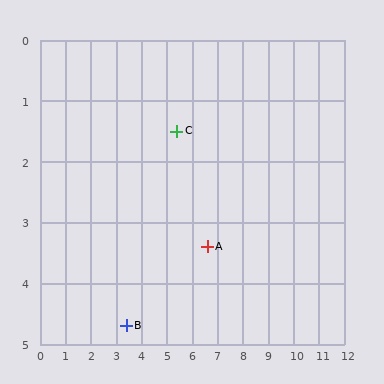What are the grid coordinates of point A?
Point A is at approximately (6.6, 3.4).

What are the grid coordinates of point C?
Point C is at approximately (5.4, 1.5).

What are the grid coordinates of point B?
Point B is at approximately (3.4, 4.7).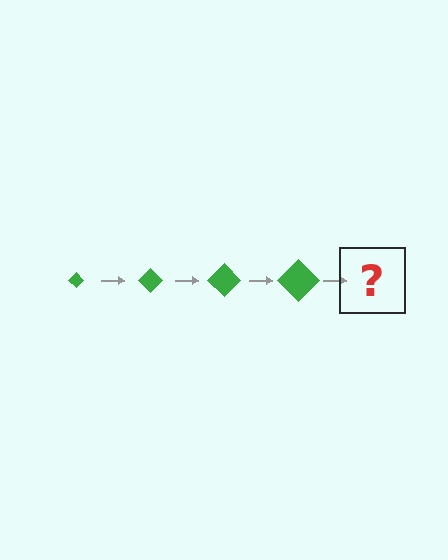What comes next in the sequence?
The next element should be a green diamond, larger than the previous one.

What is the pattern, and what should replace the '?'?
The pattern is that the diamond gets progressively larger each step. The '?' should be a green diamond, larger than the previous one.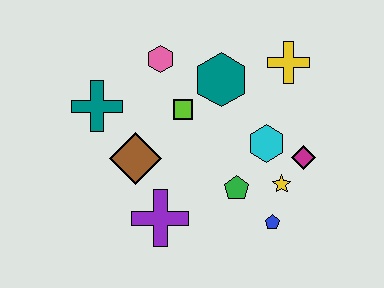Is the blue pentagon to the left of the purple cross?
No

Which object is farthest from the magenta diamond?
The teal cross is farthest from the magenta diamond.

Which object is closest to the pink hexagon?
The lime square is closest to the pink hexagon.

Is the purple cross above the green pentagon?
No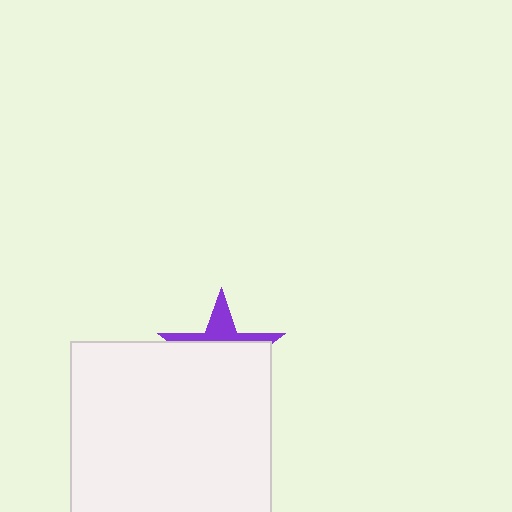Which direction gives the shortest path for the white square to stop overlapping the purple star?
Moving down gives the shortest separation.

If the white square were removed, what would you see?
You would see the complete purple star.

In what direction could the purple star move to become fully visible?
The purple star could move up. That would shift it out from behind the white square entirely.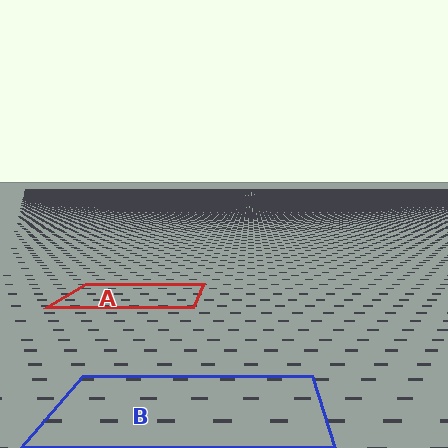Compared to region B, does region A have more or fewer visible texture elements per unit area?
Region A has more texture elements per unit area — they are packed more densely because it is farther away.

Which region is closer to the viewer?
Region B is closer. The texture elements there are larger and more spread out.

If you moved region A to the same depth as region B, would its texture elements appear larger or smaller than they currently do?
They would appear larger. At a closer depth, the same texture elements are projected at a bigger on-screen size.